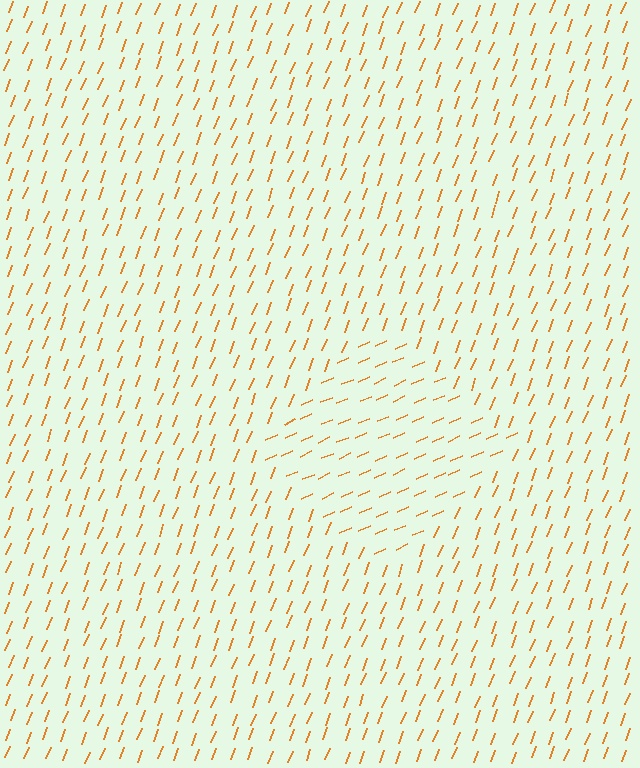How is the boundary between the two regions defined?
The boundary is defined purely by a change in line orientation (approximately 45 degrees difference). All lines are the same color and thickness.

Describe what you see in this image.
The image is filled with small orange line segments. A diamond region in the image has lines oriented differently from the surrounding lines, creating a visible texture boundary.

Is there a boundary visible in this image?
Yes, there is a texture boundary formed by a change in line orientation.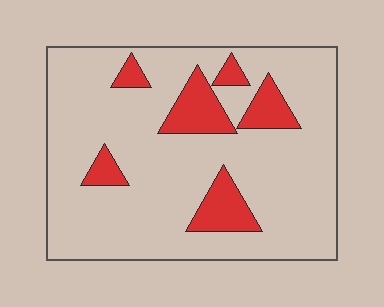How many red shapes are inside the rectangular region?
6.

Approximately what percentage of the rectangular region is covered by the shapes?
Approximately 15%.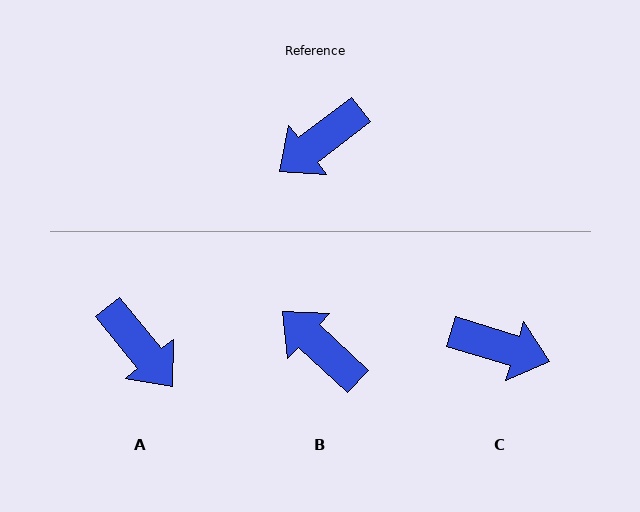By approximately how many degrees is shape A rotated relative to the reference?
Approximately 92 degrees counter-clockwise.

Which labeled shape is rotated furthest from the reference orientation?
C, about 125 degrees away.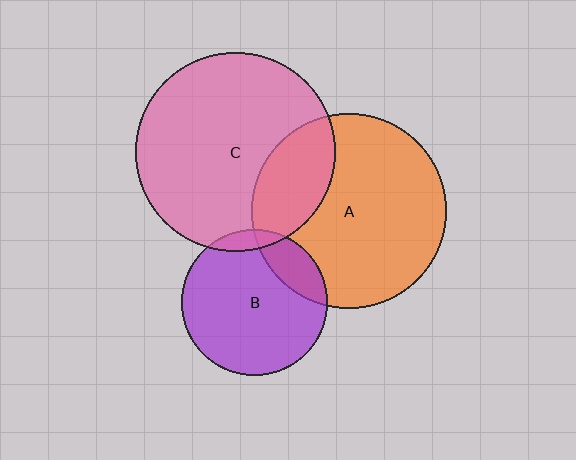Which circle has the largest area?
Circle C (pink).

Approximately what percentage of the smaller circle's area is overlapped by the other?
Approximately 15%.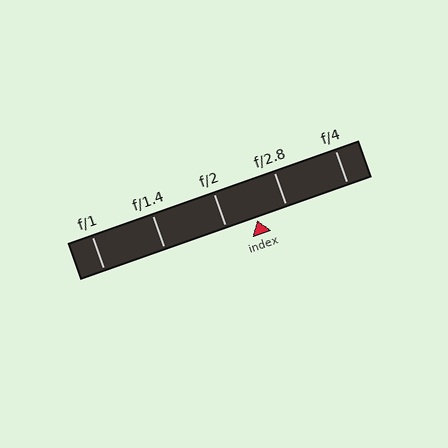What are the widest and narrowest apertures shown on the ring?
The widest aperture shown is f/1 and the narrowest is f/4.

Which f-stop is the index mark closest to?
The index mark is closest to f/2.8.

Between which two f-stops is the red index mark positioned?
The index mark is between f/2 and f/2.8.